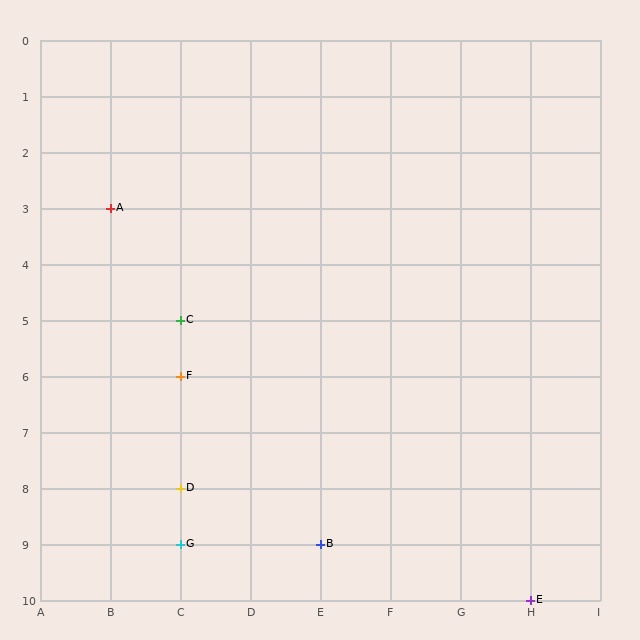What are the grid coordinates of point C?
Point C is at grid coordinates (C, 5).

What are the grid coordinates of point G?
Point G is at grid coordinates (C, 9).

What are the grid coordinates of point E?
Point E is at grid coordinates (H, 10).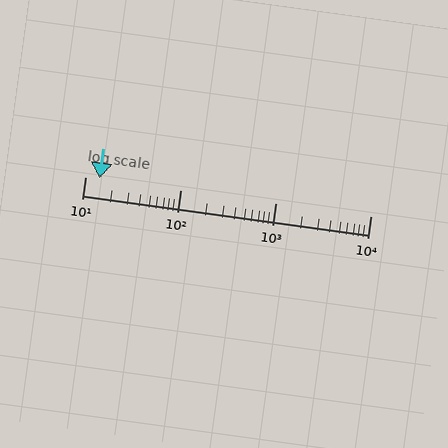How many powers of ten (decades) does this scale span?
The scale spans 3 decades, from 10 to 10000.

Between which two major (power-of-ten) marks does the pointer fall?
The pointer is between 10 and 100.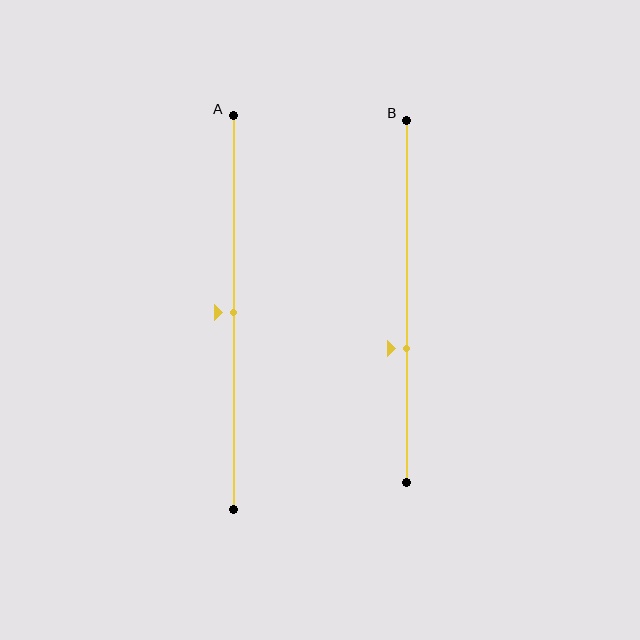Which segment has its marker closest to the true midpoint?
Segment A has its marker closest to the true midpoint.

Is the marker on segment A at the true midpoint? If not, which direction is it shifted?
Yes, the marker on segment A is at the true midpoint.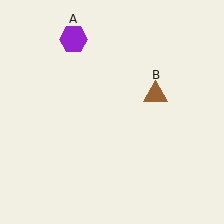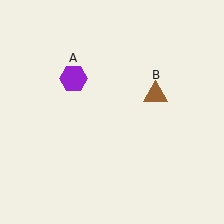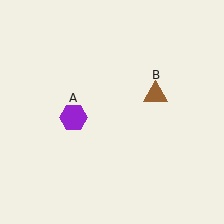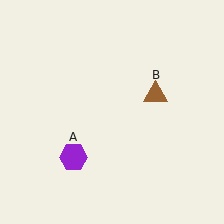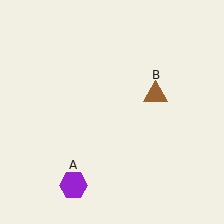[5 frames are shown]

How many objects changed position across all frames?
1 object changed position: purple hexagon (object A).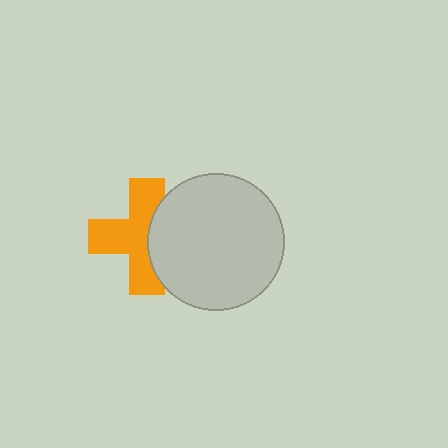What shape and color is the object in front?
The object in front is a light gray circle.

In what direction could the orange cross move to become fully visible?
The orange cross could move left. That would shift it out from behind the light gray circle entirely.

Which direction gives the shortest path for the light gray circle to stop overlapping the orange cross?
Moving right gives the shortest separation.